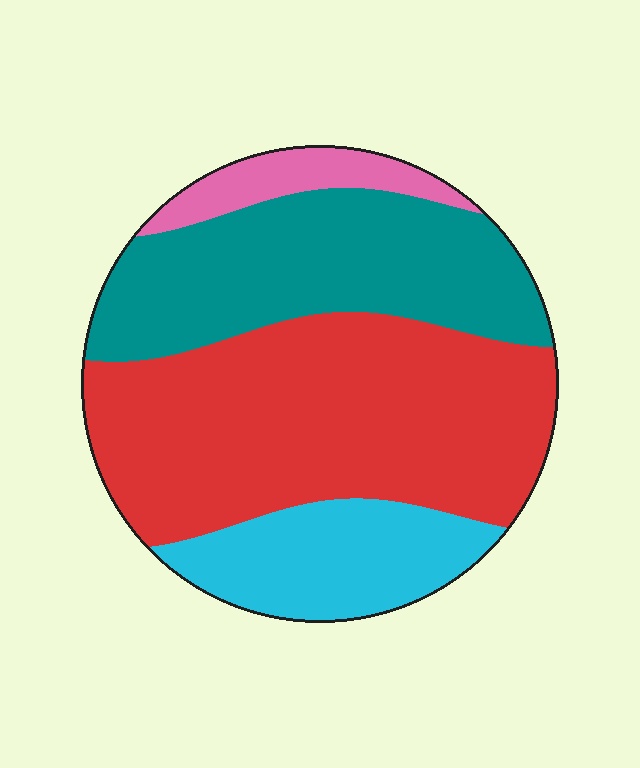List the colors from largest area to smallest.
From largest to smallest: red, teal, cyan, pink.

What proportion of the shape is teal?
Teal takes up about one third (1/3) of the shape.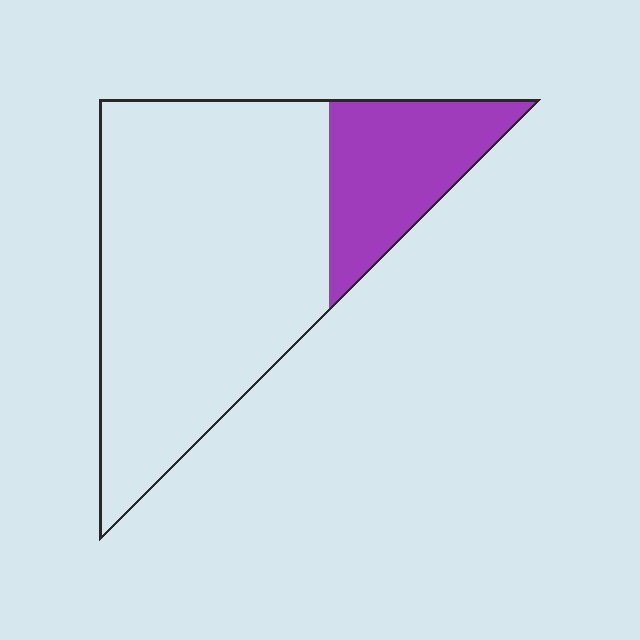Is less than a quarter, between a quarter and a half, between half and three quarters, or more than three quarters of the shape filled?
Less than a quarter.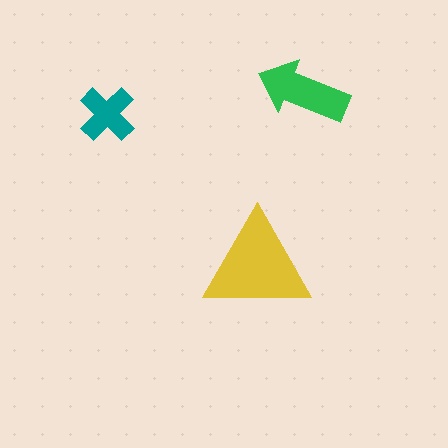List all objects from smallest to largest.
The teal cross, the green arrow, the yellow triangle.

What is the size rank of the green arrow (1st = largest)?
2nd.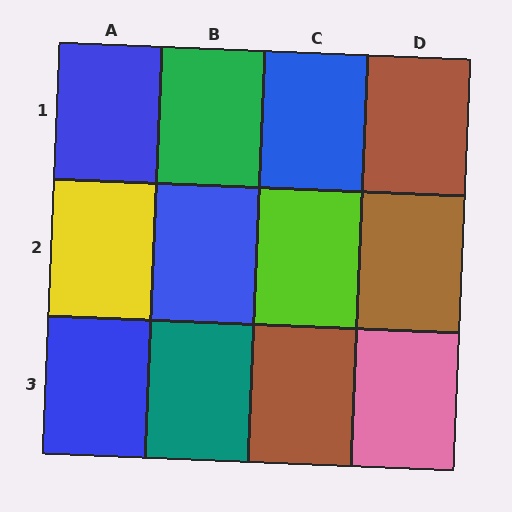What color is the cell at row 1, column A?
Blue.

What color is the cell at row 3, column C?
Brown.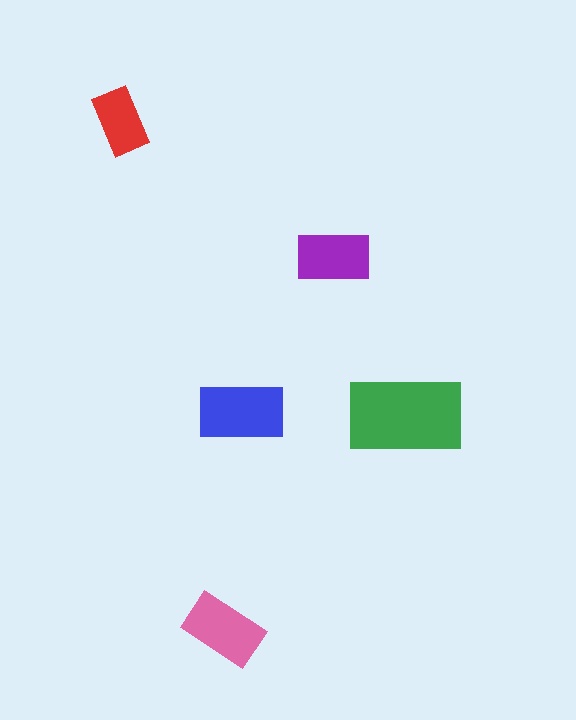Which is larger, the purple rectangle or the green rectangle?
The green one.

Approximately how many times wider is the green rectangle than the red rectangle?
About 2 times wider.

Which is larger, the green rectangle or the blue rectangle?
The green one.